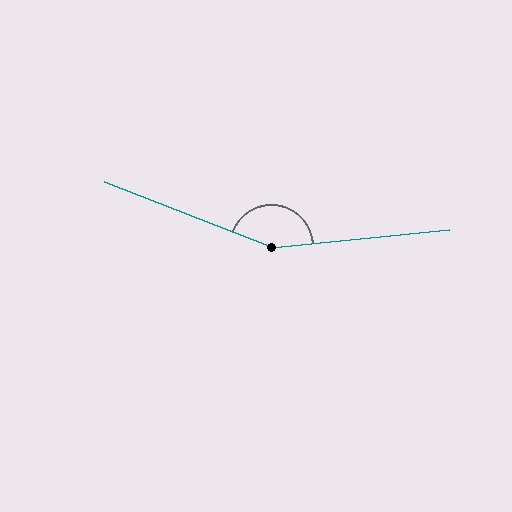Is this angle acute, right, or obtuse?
It is obtuse.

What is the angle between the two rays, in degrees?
Approximately 153 degrees.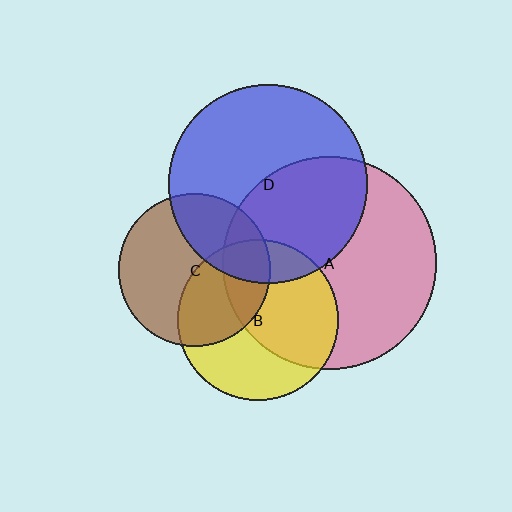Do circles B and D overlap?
Yes.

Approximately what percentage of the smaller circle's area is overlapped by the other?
Approximately 15%.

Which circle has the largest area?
Circle A (pink).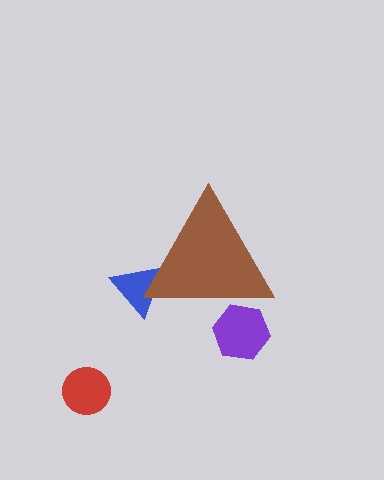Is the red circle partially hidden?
No, the red circle is fully visible.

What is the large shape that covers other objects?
A brown triangle.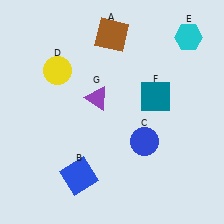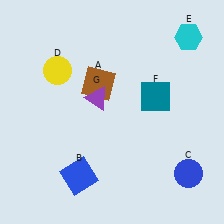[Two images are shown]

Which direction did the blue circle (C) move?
The blue circle (C) moved right.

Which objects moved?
The objects that moved are: the brown square (A), the blue circle (C).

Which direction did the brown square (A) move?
The brown square (A) moved down.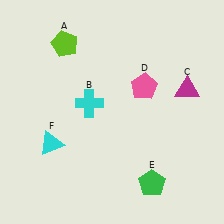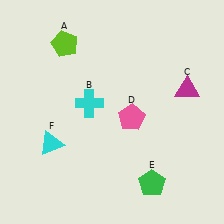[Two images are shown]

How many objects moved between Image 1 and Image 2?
1 object moved between the two images.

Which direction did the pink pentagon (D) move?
The pink pentagon (D) moved down.